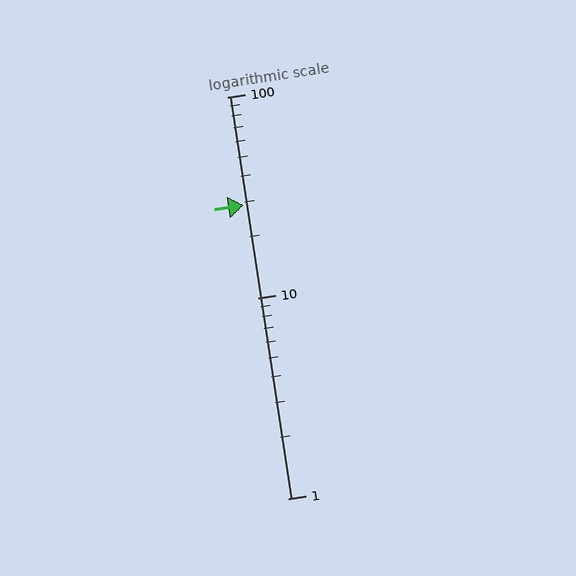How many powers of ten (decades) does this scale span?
The scale spans 2 decades, from 1 to 100.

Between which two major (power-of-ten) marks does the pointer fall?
The pointer is between 10 and 100.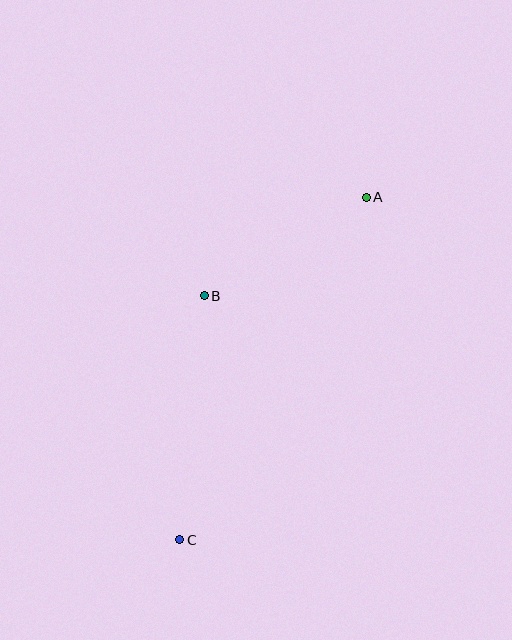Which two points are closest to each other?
Points A and B are closest to each other.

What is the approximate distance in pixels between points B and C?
The distance between B and C is approximately 245 pixels.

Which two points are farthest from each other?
Points A and C are farthest from each other.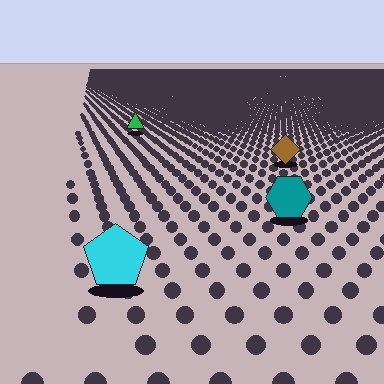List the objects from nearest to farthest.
From nearest to farthest: the cyan pentagon, the teal hexagon, the brown diamond, the green triangle.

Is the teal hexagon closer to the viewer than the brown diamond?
Yes. The teal hexagon is closer — you can tell from the texture gradient: the ground texture is coarser near it.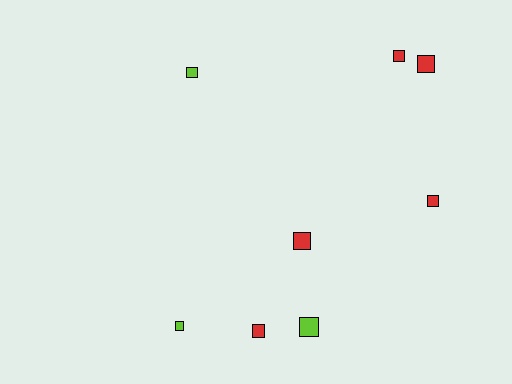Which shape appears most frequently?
Square, with 8 objects.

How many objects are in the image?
There are 8 objects.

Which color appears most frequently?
Red, with 5 objects.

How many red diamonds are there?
There are no red diamonds.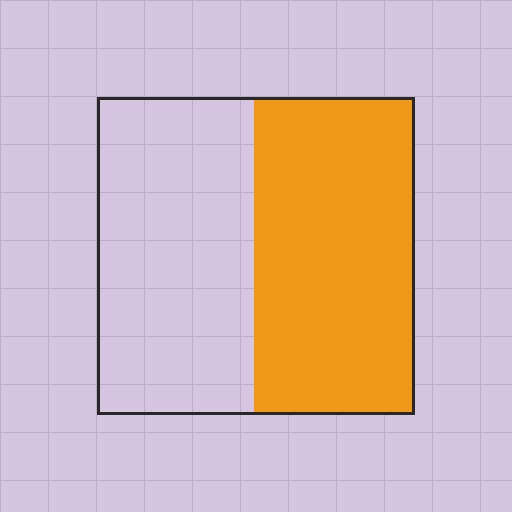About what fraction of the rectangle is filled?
About one half (1/2).